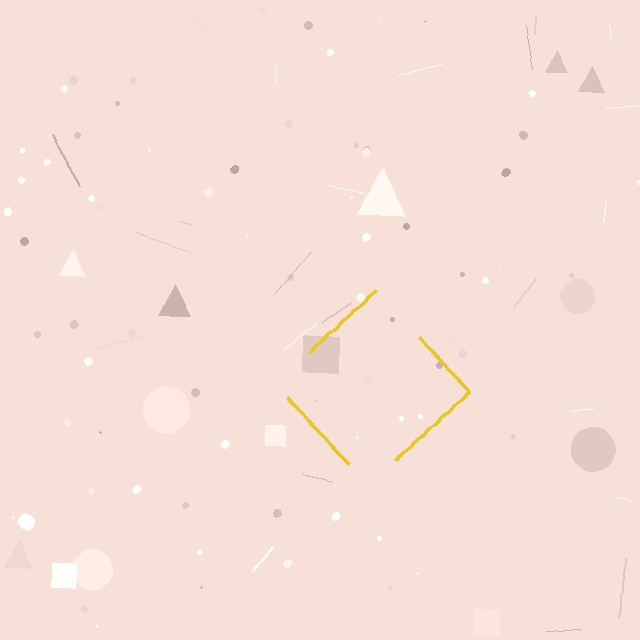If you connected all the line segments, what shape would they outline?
They would outline a diamond.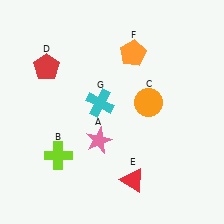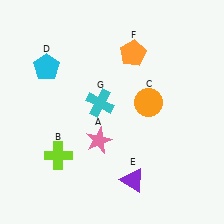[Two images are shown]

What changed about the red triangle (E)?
In Image 1, E is red. In Image 2, it changed to purple.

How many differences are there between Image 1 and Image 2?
There are 2 differences between the two images.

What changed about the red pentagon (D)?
In Image 1, D is red. In Image 2, it changed to cyan.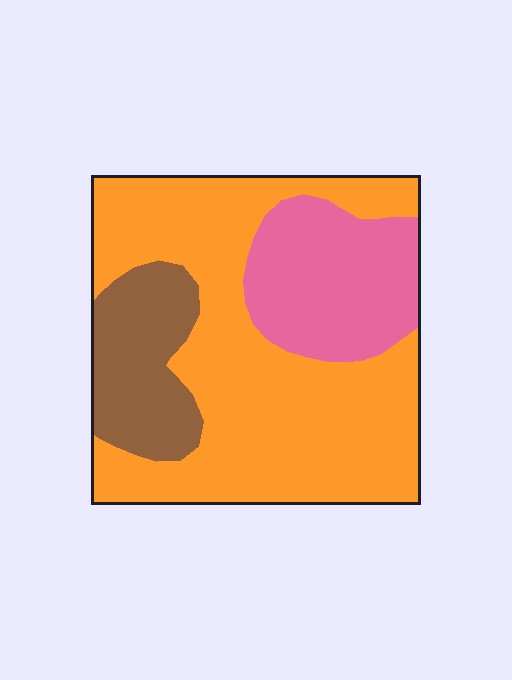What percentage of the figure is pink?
Pink covers roughly 20% of the figure.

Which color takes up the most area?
Orange, at roughly 60%.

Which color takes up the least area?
Brown, at roughly 15%.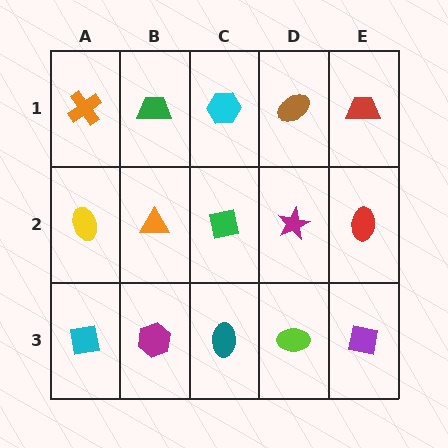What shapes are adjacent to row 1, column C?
A green square (row 2, column C), a green trapezoid (row 1, column B), a brown ellipse (row 1, column D).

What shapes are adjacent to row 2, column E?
A red trapezoid (row 1, column E), a purple square (row 3, column E), a magenta star (row 2, column D).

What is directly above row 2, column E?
A red trapezoid.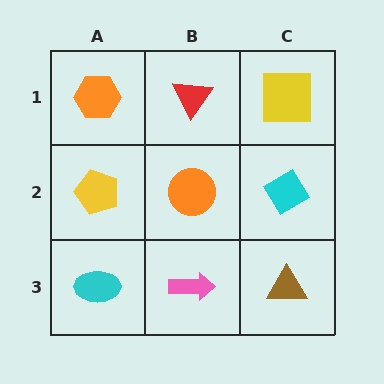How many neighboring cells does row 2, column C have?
3.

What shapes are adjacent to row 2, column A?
An orange hexagon (row 1, column A), a cyan ellipse (row 3, column A), an orange circle (row 2, column B).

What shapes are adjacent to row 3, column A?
A yellow pentagon (row 2, column A), a pink arrow (row 3, column B).